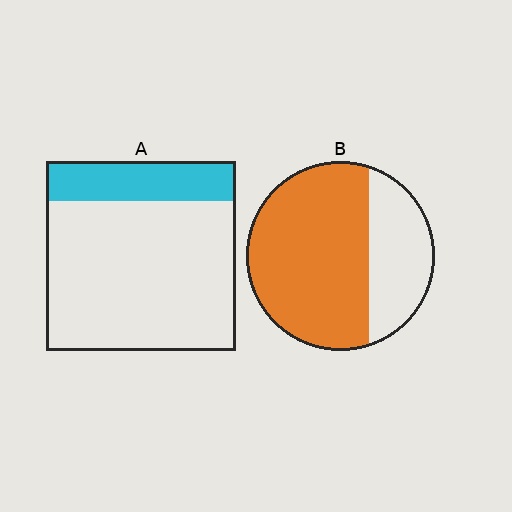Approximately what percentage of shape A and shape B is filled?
A is approximately 20% and B is approximately 70%.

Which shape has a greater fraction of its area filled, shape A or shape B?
Shape B.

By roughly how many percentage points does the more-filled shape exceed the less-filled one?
By roughly 50 percentage points (B over A).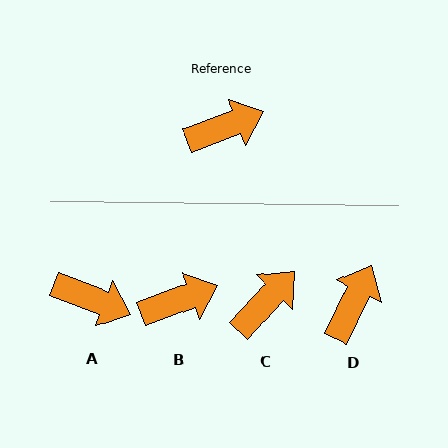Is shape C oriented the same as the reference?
No, it is off by about 26 degrees.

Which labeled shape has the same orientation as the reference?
B.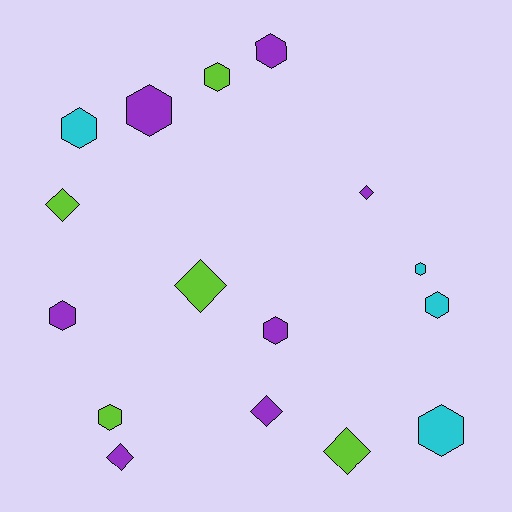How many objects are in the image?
There are 16 objects.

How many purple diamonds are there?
There are 3 purple diamonds.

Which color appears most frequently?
Purple, with 7 objects.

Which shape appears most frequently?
Hexagon, with 10 objects.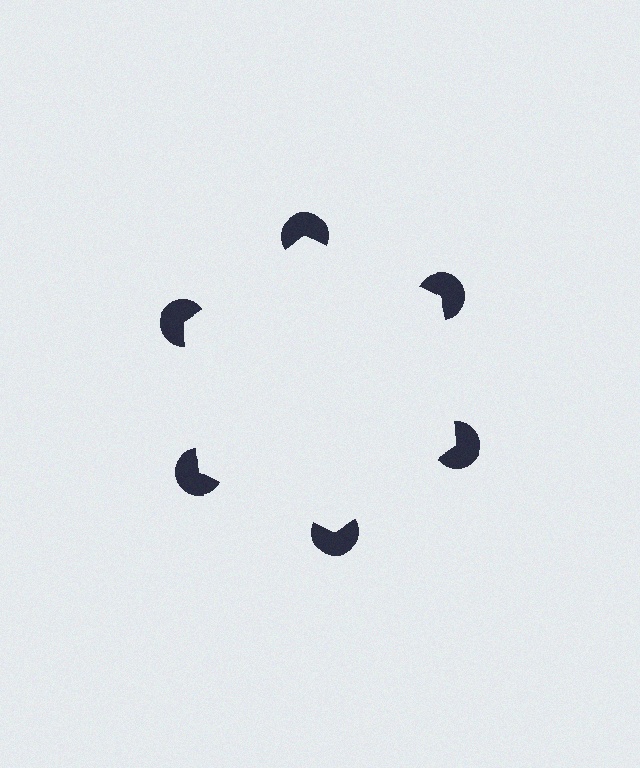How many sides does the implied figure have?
6 sides.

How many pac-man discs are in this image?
There are 6 — one at each vertex of the illusory hexagon.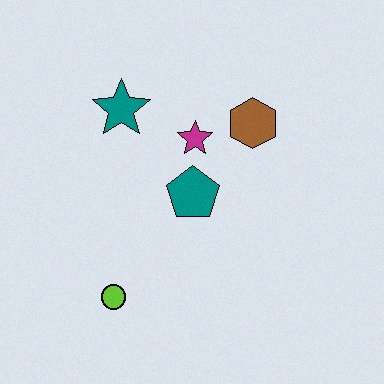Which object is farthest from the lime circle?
The brown hexagon is farthest from the lime circle.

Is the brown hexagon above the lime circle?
Yes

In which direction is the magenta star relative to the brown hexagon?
The magenta star is to the left of the brown hexagon.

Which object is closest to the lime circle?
The teal pentagon is closest to the lime circle.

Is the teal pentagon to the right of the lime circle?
Yes